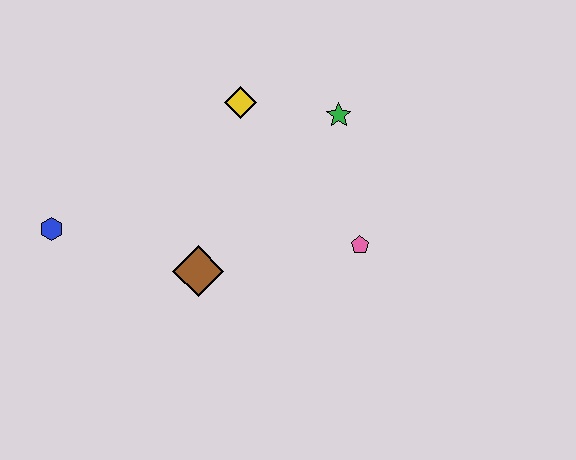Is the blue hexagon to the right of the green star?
No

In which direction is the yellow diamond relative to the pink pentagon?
The yellow diamond is above the pink pentagon.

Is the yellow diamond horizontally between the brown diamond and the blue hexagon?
No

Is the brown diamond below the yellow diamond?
Yes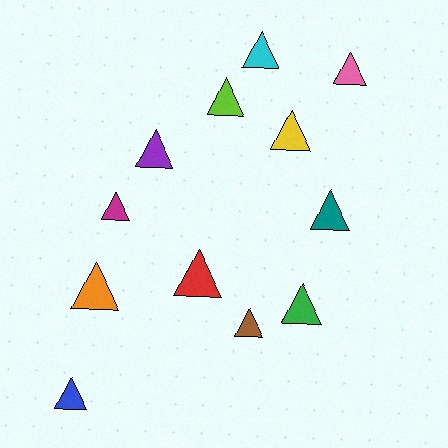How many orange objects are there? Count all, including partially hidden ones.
There is 1 orange object.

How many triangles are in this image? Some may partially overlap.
There are 12 triangles.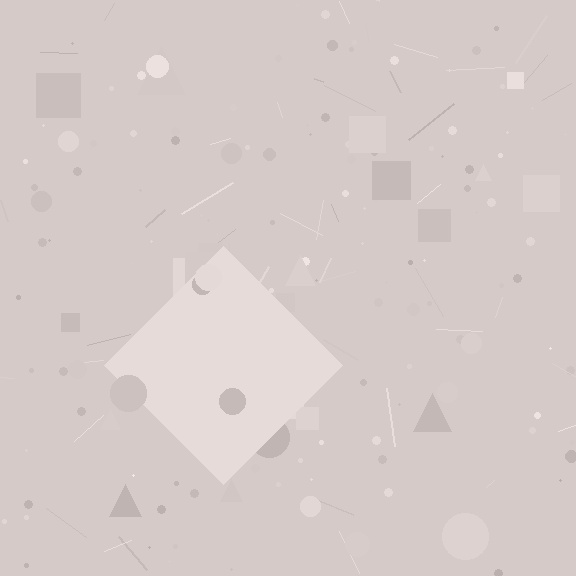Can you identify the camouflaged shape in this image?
The camouflaged shape is a diamond.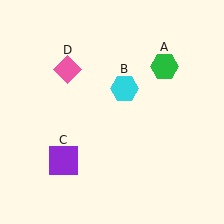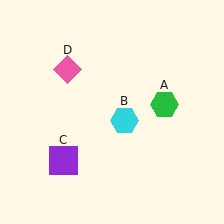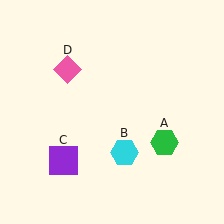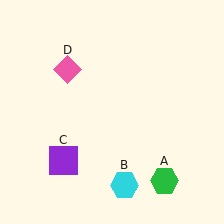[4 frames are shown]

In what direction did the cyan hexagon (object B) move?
The cyan hexagon (object B) moved down.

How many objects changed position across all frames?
2 objects changed position: green hexagon (object A), cyan hexagon (object B).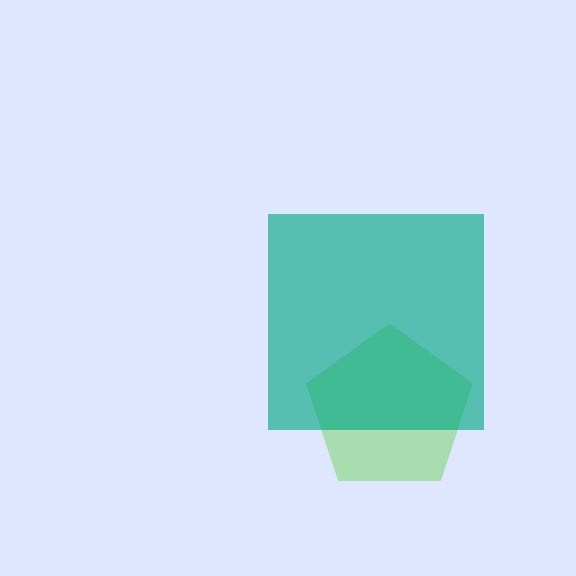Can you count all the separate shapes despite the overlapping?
Yes, there are 2 separate shapes.